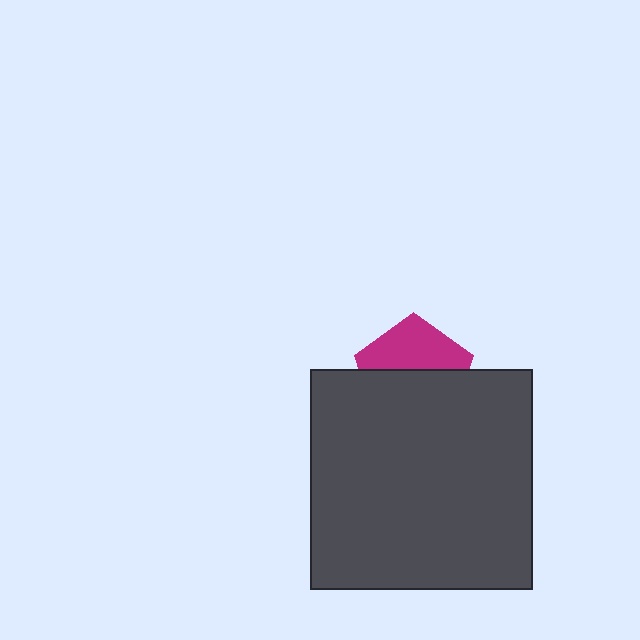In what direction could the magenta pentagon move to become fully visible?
The magenta pentagon could move up. That would shift it out from behind the dark gray rectangle entirely.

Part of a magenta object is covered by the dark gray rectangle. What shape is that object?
It is a pentagon.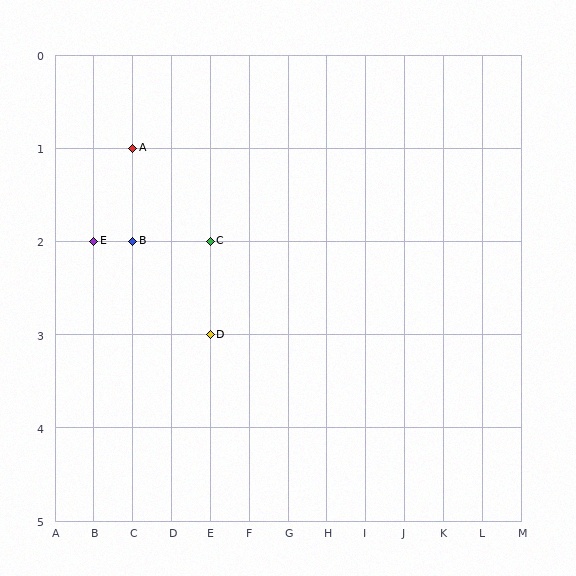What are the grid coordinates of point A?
Point A is at grid coordinates (C, 1).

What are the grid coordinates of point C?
Point C is at grid coordinates (E, 2).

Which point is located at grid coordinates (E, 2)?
Point C is at (E, 2).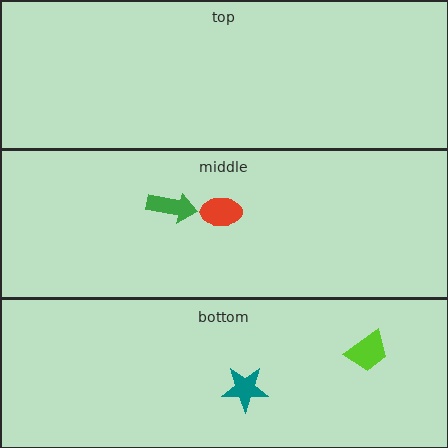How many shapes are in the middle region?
2.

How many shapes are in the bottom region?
2.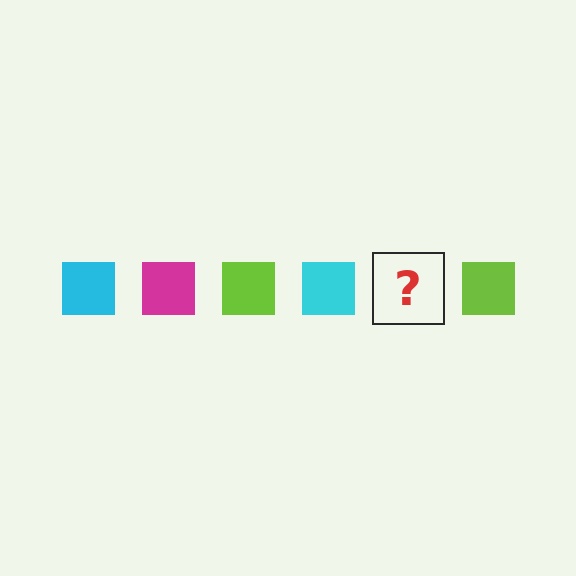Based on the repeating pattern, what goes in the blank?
The blank should be a magenta square.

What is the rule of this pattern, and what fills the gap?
The rule is that the pattern cycles through cyan, magenta, lime squares. The gap should be filled with a magenta square.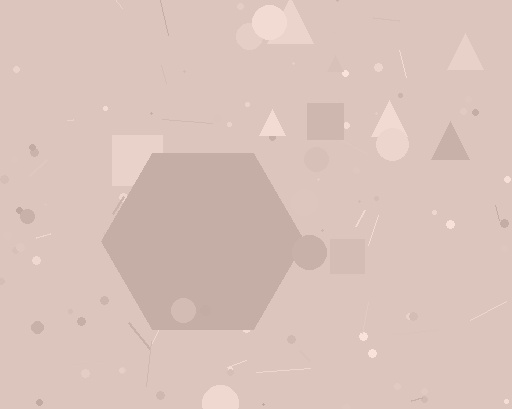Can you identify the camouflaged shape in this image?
The camouflaged shape is a hexagon.